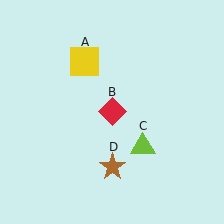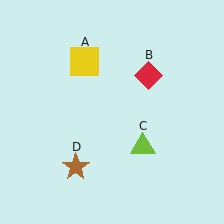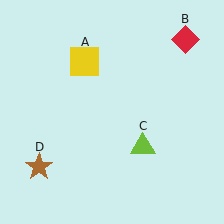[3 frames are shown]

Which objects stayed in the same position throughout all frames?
Yellow square (object A) and lime triangle (object C) remained stationary.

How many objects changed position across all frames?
2 objects changed position: red diamond (object B), brown star (object D).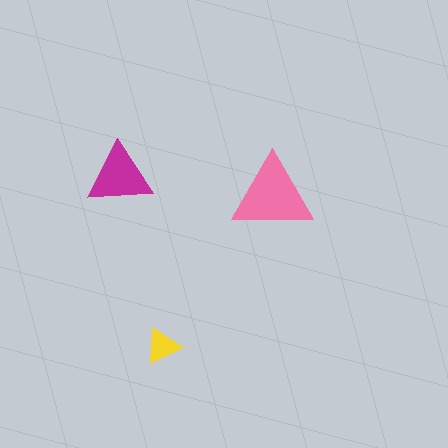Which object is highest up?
The magenta triangle is topmost.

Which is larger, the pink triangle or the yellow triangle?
The pink one.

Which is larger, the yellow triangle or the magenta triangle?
The magenta one.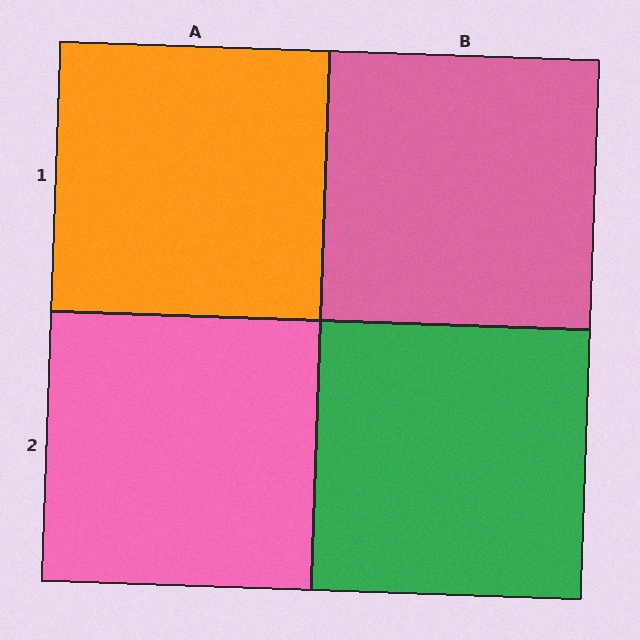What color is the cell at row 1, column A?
Orange.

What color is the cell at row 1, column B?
Pink.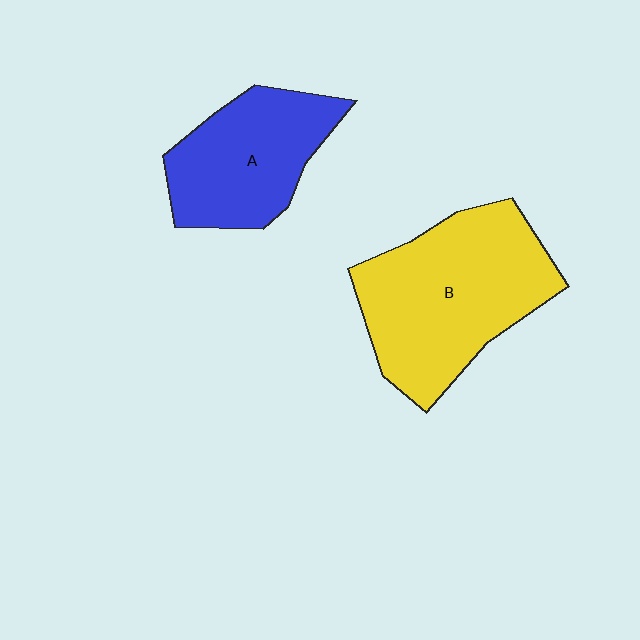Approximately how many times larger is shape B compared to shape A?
Approximately 1.5 times.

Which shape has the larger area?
Shape B (yellow).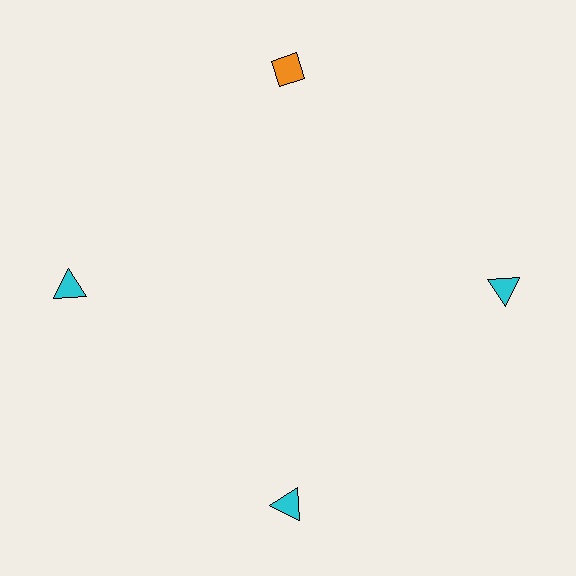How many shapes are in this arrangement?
There are 4 shapes arranged in a ring pattern.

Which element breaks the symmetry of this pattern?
The orange diamond at roughly the 12 o'clock position breaks the symmetry. All other shapes are cyan triangles.